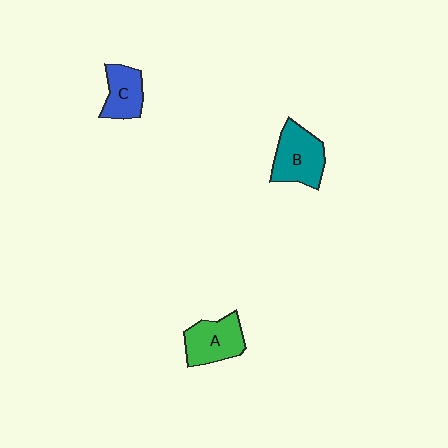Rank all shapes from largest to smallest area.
From largest to smallest: B (teal), A (green), C (blue).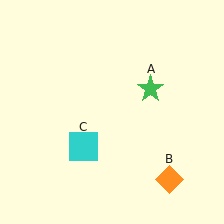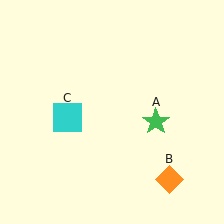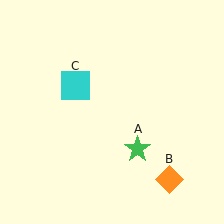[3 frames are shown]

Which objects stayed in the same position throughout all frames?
Orange diamond (object B) remained stationary.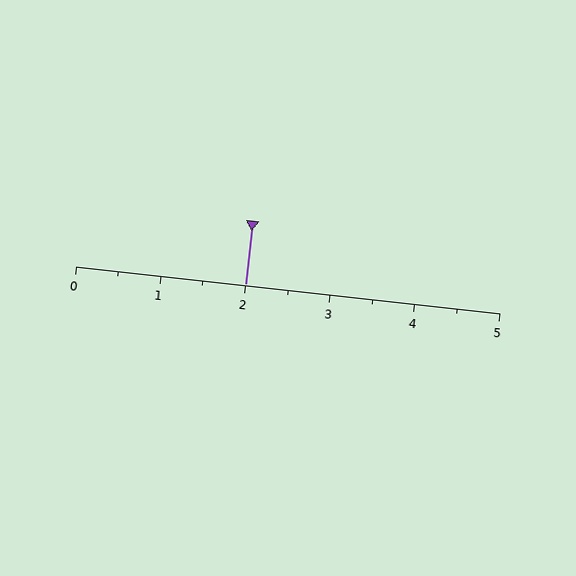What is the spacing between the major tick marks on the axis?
The major ticks are spaced 1 apart.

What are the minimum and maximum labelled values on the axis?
The axis runs from 0 to 5.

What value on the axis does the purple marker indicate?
The marker indicates approximately 2.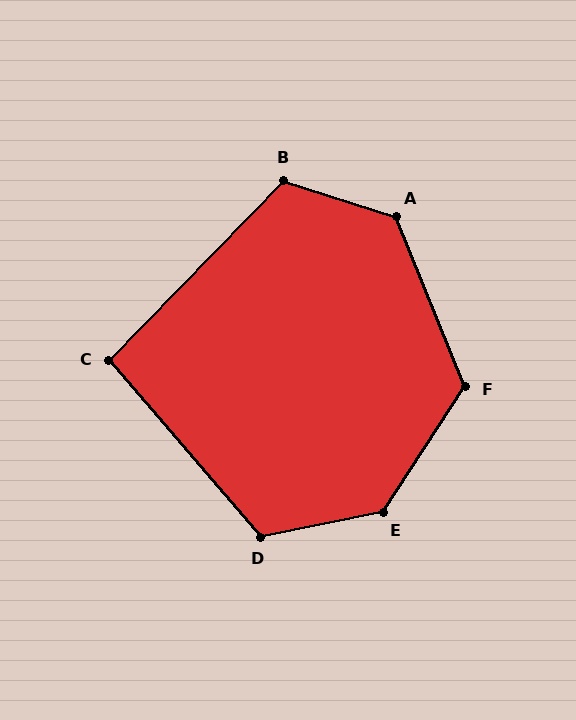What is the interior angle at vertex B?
Approximately 116 degrees (obtuse).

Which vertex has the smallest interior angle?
C, at approximately 95 degrees.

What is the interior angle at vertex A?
Approximately 130 degrees (obtuse).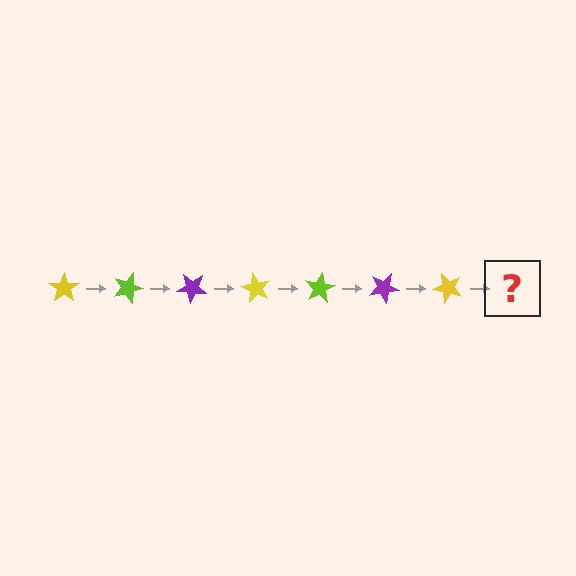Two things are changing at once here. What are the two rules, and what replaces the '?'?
The two rules are that it rotates 20 degrees each step and the color cycles through yellow, lime, and purple. The '?' should be a lime star, rotated 140 degrees from the start.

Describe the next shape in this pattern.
It should be a lime star, rotated 140 degrees from the start.